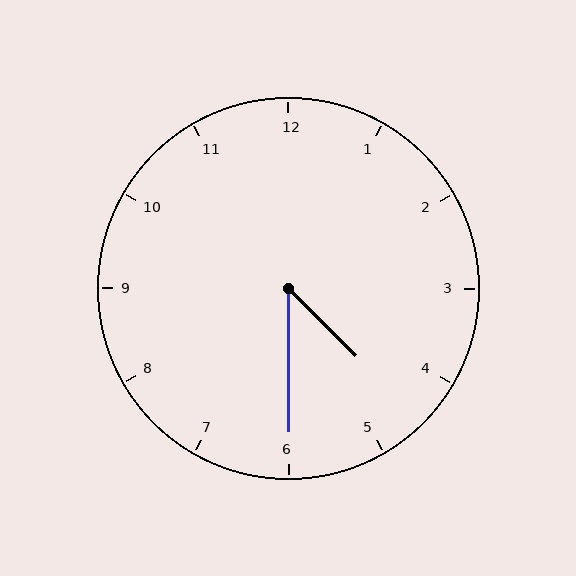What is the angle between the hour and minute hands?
Approximately 45 degrees.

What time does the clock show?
4:30.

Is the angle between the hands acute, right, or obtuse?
It is acute.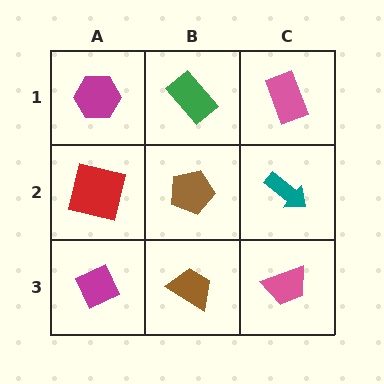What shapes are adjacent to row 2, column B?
A green rectangle (row 1, column B), a brown trapezoid (row 3, column B), a red square (row 2, column A), a teal arrow (row 2, column C).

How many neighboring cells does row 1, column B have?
3.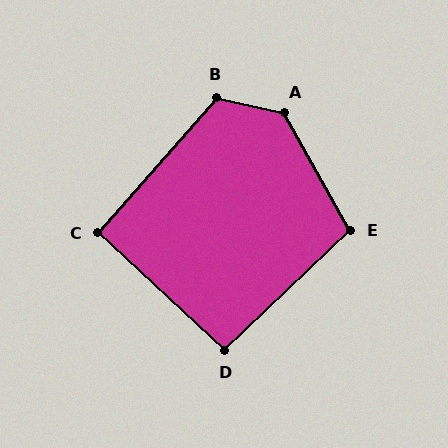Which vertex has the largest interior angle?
A, at approximately 132 degrees.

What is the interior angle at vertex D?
Approximately 93 degrees (approximately right).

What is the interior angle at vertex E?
Approximately 104 degrees (obtuse).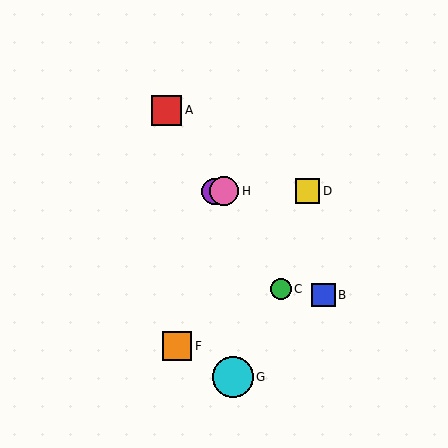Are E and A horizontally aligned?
No, E is at y≈191 and A is at y≈110.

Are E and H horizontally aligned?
Yes, both are at y≈191.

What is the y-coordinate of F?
Object F is at y≈346.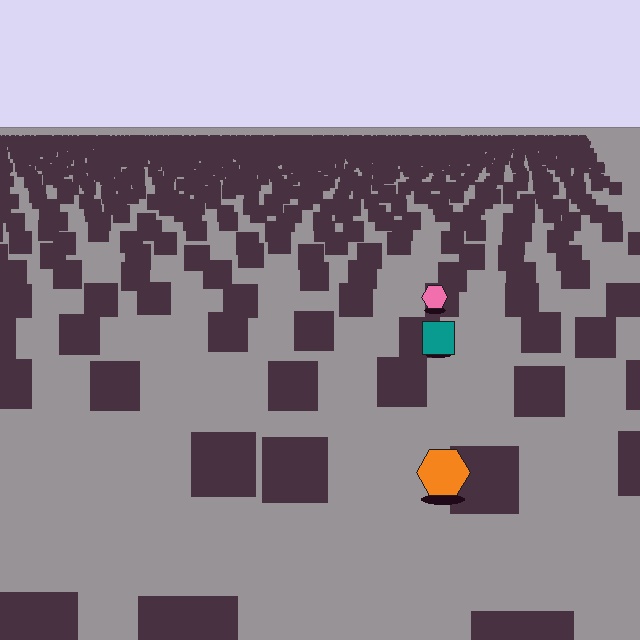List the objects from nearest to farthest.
From nearest to farthest: the orange hexagon, the teal square, the pink hexagon.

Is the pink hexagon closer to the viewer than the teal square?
No. The teal square is closer — you can tell from the texture gradient: the ground texture is coarser near it.